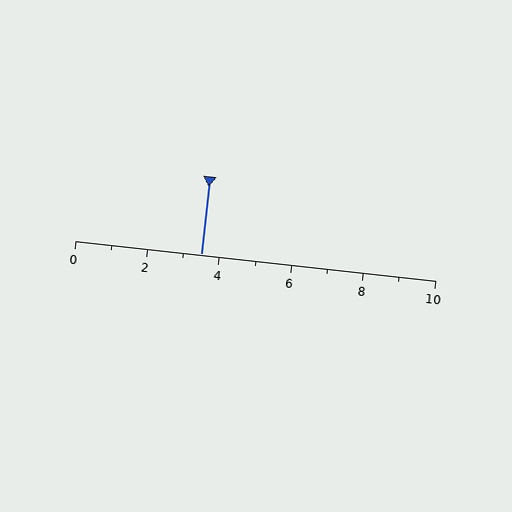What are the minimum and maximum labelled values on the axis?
The axis runs from 0 to 10.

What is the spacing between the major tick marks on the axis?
The major ticks are spaced 2 apart.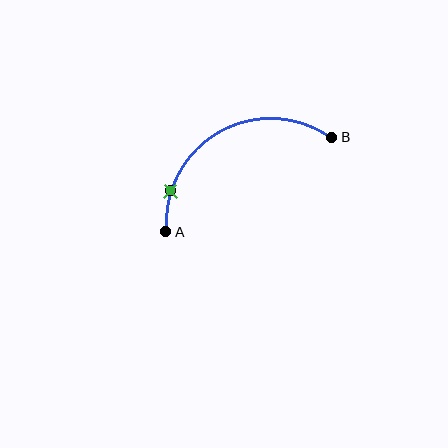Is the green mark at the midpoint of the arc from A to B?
No. The green mark lies on the arc but is closer to endpoint A. The arc midpoint would be at the point on the curve equidistant along the arc from both A and B.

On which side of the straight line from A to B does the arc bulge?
The arc bulges above the straight line connecting A and B.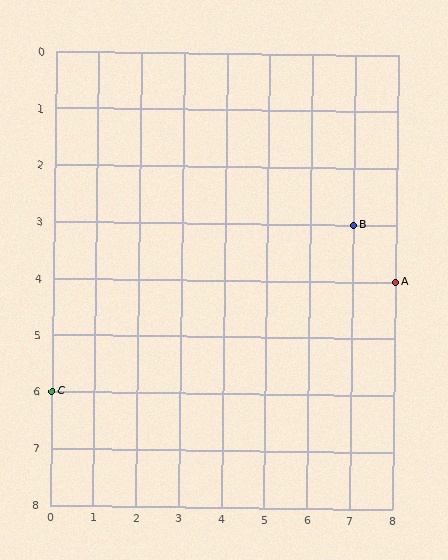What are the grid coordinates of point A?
Point A is at grid coordinates (8, 4).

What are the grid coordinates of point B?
Point B is at grid coordinates (7, 3).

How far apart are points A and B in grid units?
Points A and B are 1 column and 1 row apart (about 1.4 grid units diagonally).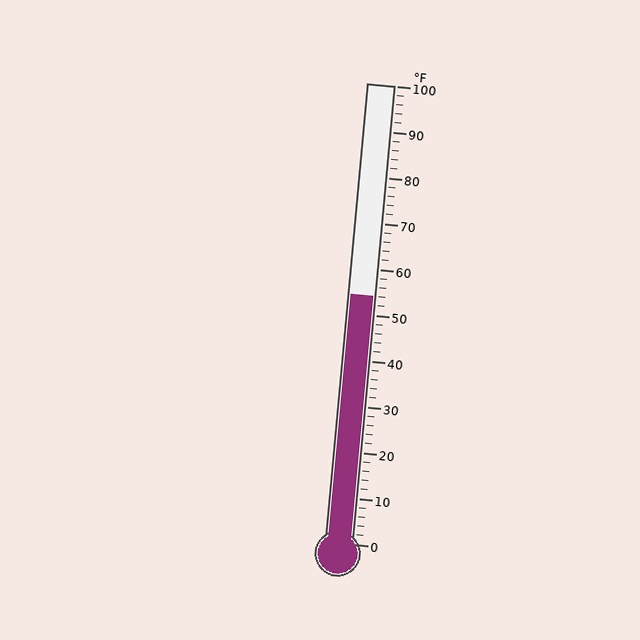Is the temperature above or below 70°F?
The temperature is below 70°F.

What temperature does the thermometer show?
The thermometer shows approximately 54°F.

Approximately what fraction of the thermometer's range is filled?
The thermometer is filled to approximately 55% of its range.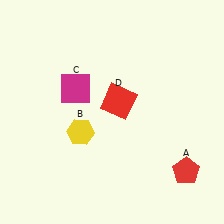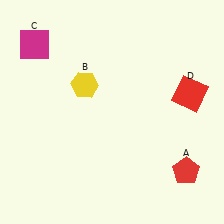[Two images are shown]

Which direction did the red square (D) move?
The red square (D) moved right.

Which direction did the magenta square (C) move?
The magenta square (C) moved up.